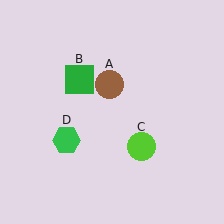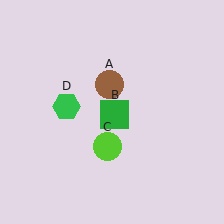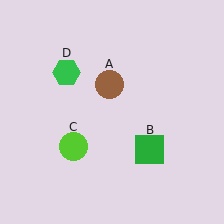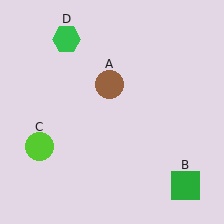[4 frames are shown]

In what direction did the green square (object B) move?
The green square (object B) moved down and to the right.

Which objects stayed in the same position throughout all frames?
Brown circle (object A) remained stationary.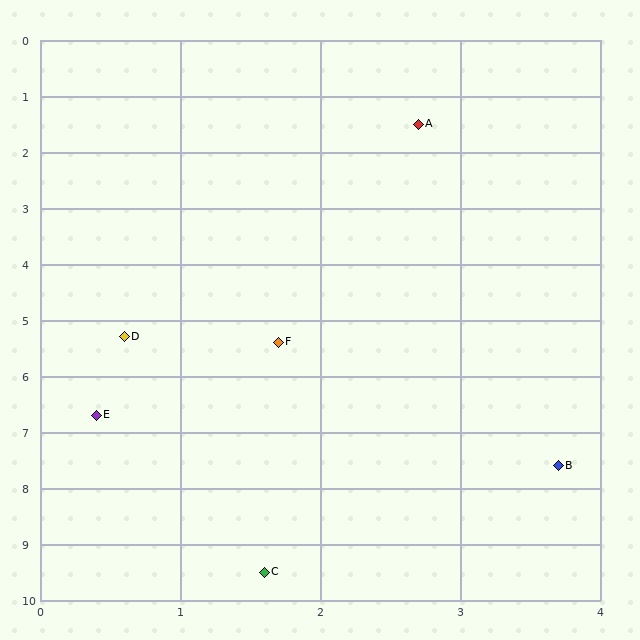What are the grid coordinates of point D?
Point D is at approximately (0.6, 5.3).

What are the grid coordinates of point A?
Point A is at approximately (2.7, 1.5).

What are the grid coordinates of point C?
Point C is at approximately (1.6, 9.5).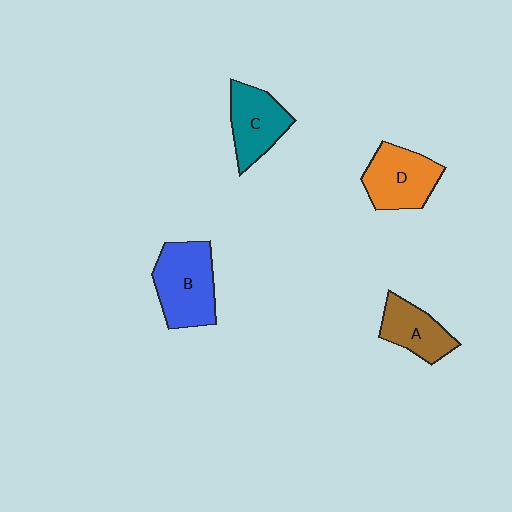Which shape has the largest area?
Shape B (blue).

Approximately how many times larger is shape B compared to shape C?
Approximately 1.3 times.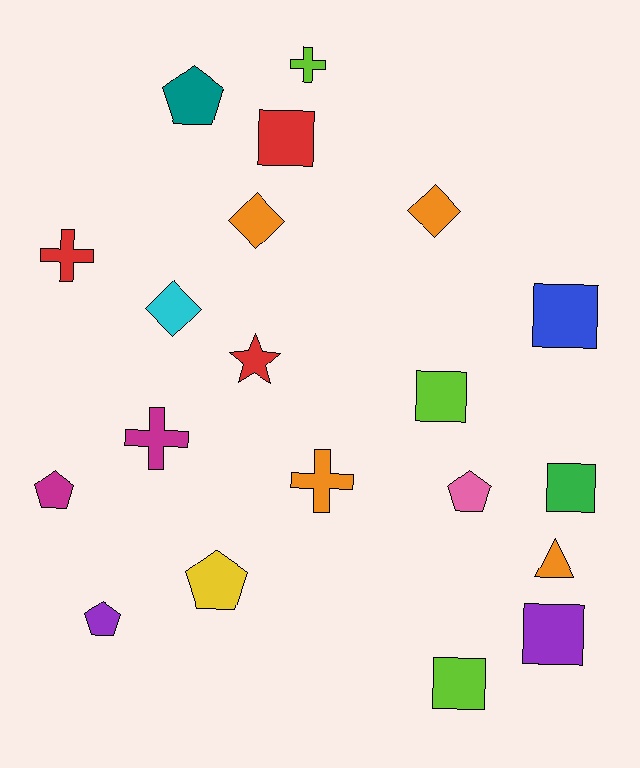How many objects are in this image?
There are 20 objects.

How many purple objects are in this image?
There are 2 purple objects.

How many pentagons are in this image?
There are 5 pentagons.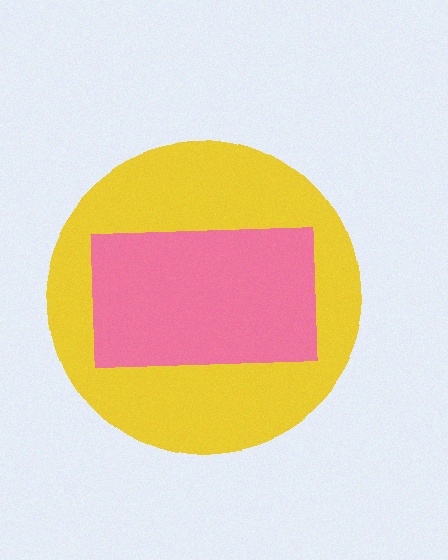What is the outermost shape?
The yellow circle.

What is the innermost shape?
The pink rectangle.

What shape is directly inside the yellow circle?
The pink rectangle.